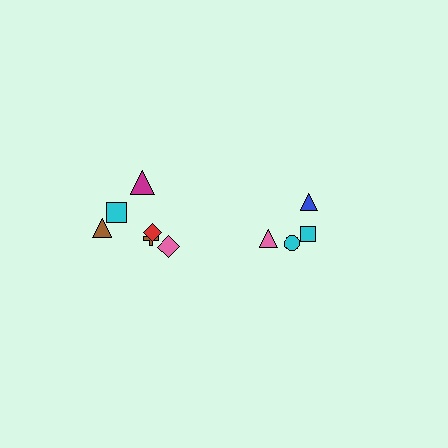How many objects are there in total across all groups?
There are 10 objects.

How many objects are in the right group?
There are 4 objects.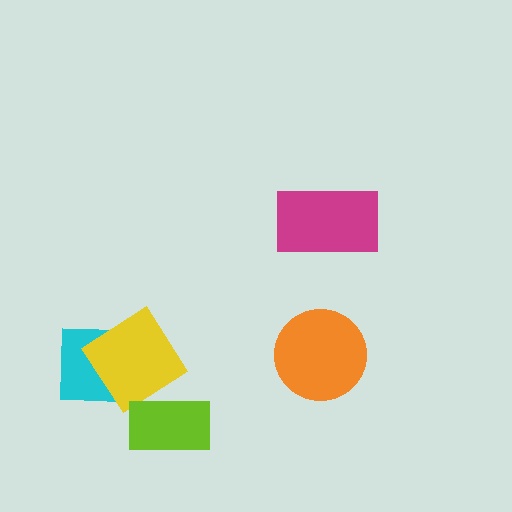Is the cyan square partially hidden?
Yes, it is partially covered by another shape.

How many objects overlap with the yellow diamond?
1 object overlaps with the yellow diamond.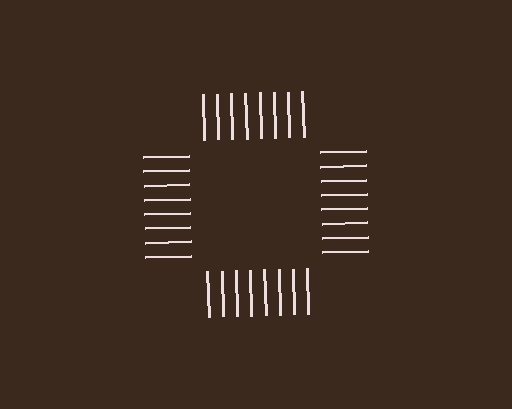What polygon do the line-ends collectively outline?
An illusory square — the line segments terminate on its edges but no continuous stroke is drawn.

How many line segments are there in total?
32 — 8 along each of the 4 edges.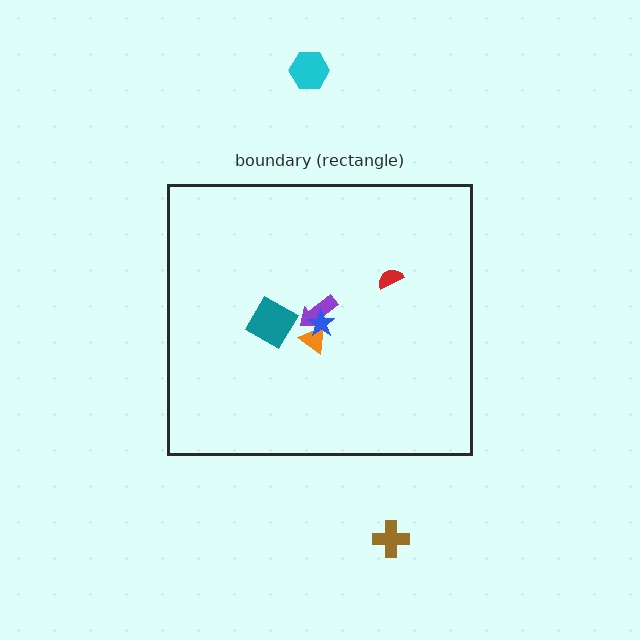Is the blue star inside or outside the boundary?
Inside.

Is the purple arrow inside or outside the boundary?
Inside.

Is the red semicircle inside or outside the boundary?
Inside.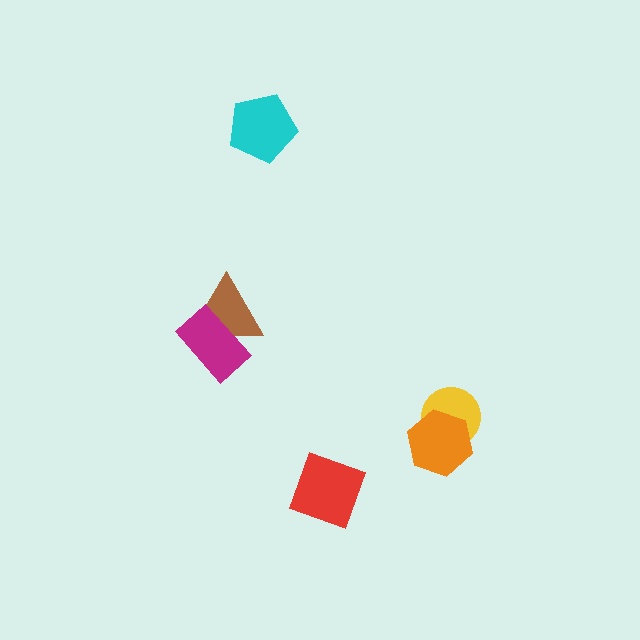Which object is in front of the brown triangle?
The magenta rectangle is in front of the brown triangle.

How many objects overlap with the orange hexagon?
1 object overlaps with the orange hexagon.